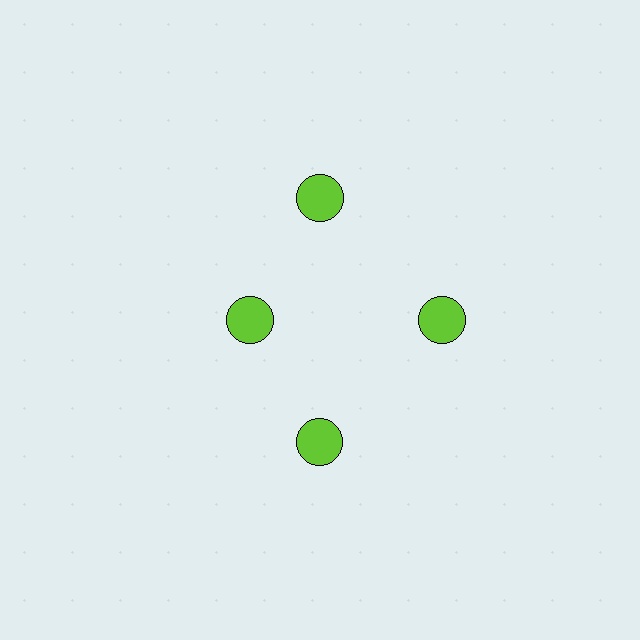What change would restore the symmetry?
The symmetry would be restored by moving it outward, back onto the ring so that all 4 circles sit at equal angles and equal distance from the center.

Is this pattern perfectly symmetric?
No. The 4 lime circles are arranged in a ring, but one element near the 9 o'clock position is pulled inward toward the center, breaking the 4-fold rotational symmetry.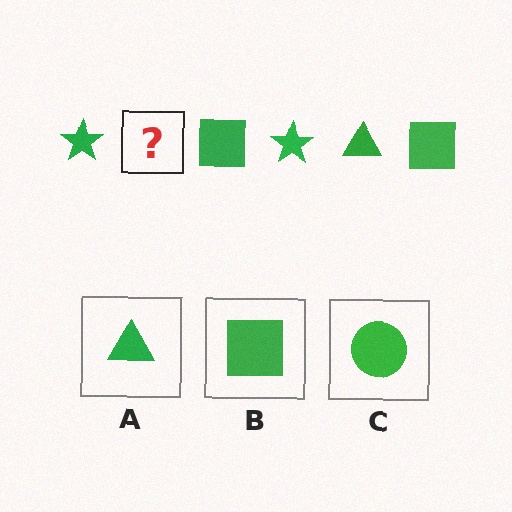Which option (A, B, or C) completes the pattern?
A.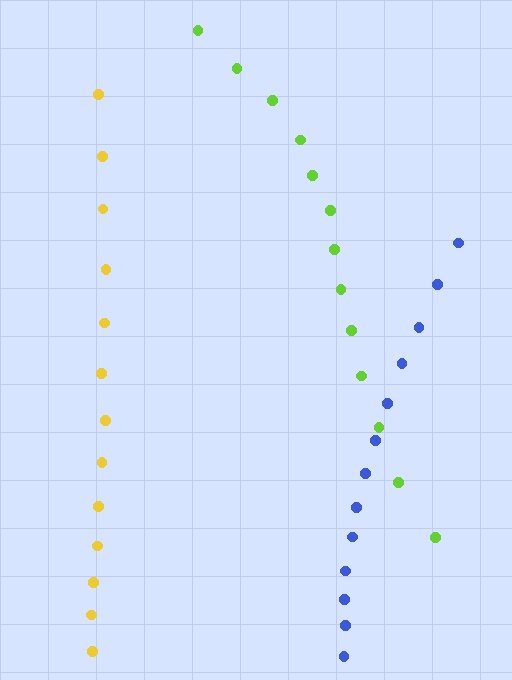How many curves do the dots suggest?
There are 3 distinct paths.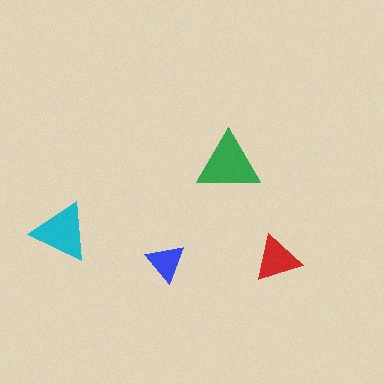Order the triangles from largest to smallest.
the green one, the cyan one, the red one, the blue one.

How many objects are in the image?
There are 4 objects in the image.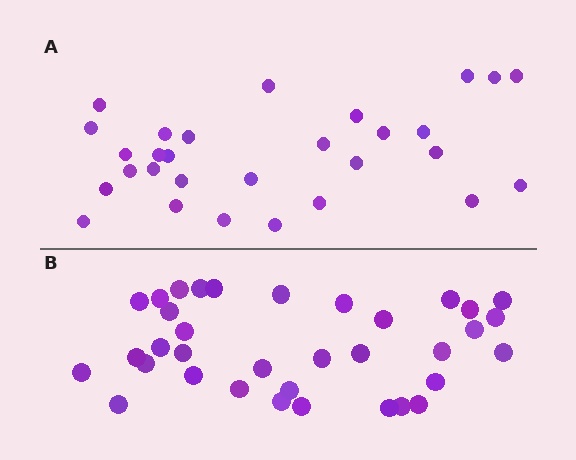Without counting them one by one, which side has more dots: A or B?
Region B (the bottom region) has more dots.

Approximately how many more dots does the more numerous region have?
Region B has about 6 more dots than region A.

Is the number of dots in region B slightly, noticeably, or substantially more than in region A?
Region B has only slightly more — the two regions are fairly close. The ratio is roughly 1.2 to 1.